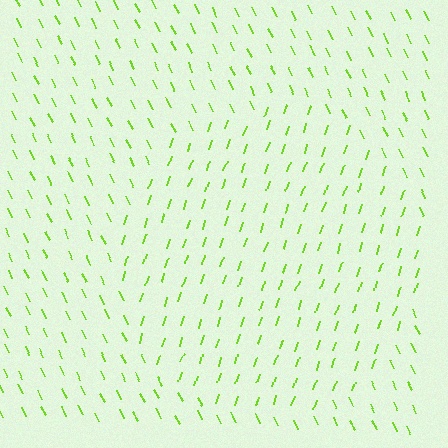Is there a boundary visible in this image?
Yes, there is a texture boundary formed by a change in line orientation.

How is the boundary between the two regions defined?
The boundary is defined purely by a change in line orientation (approximately 45 degrees difference). All lines are the same color and thickness.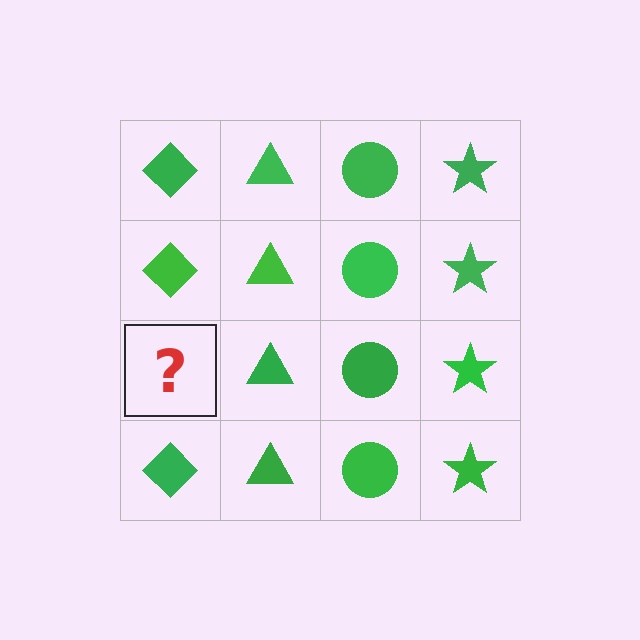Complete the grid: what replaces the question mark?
The question mark should be replaced with a green diamond.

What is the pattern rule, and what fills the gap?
The rule is that each column has a consistent shape. The gap should be filled with a green diamond.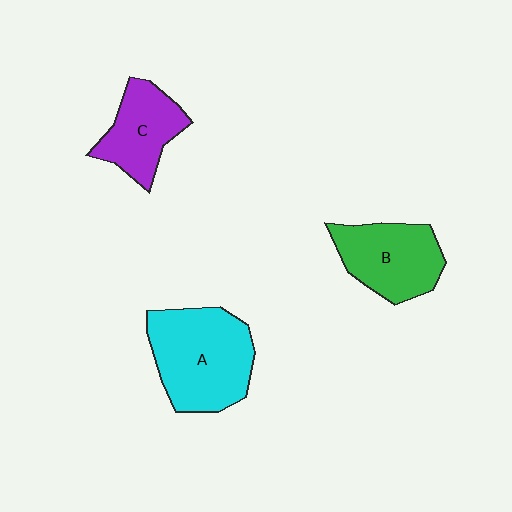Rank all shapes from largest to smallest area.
From largest to smallest: A (cyan), B (green), C (purple).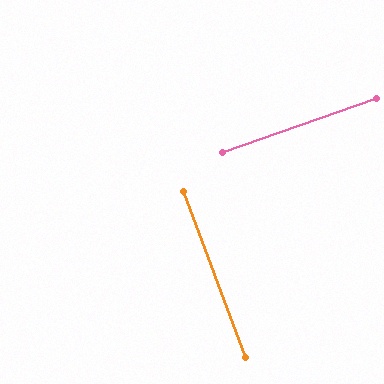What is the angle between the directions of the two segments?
Approximately 89 degrees.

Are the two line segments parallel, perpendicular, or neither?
Perpendicular — they meet at approximately 89°.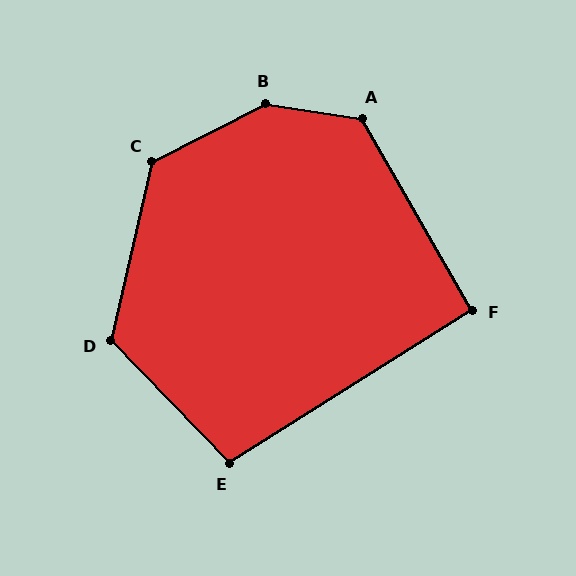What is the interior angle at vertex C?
Approximately 130 degrees (obtuse).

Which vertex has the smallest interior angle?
F, at approximately 93 degrees.